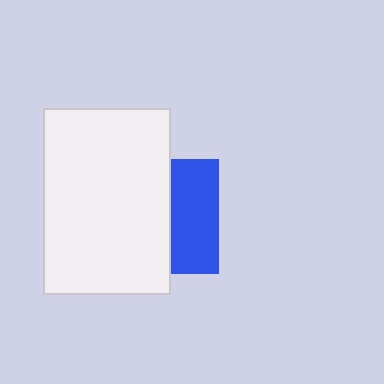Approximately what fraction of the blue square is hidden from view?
Roughly 58% of the blue square is hidden behind the white rectangle.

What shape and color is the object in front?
The object in front is a white rectangle.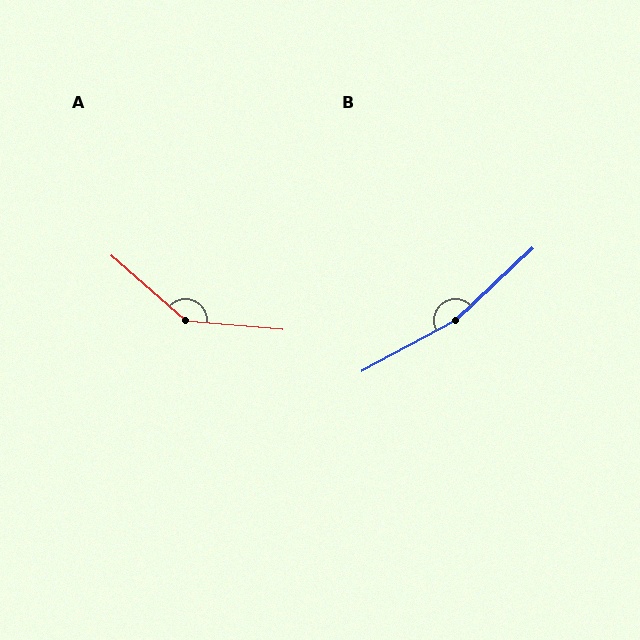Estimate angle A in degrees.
Approximately 144 degrees.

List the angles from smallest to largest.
A (144°), B (165°).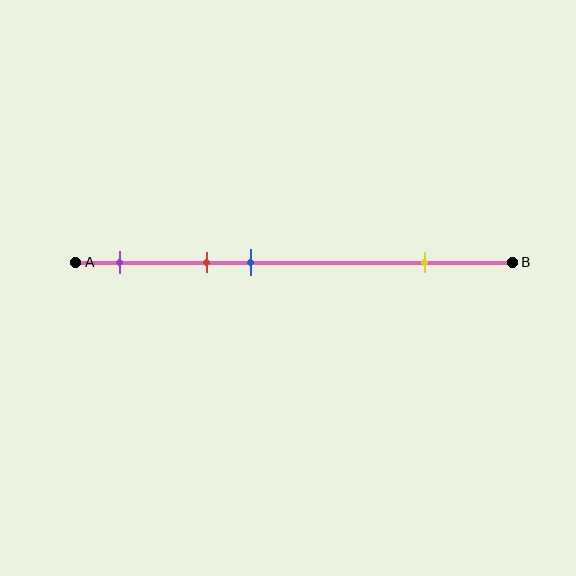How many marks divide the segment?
There are 4 marks dividing the segment.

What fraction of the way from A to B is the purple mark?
The purple mark is approximately 10% (0.1) of the way from A to B.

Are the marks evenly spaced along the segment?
No, the marks are not evenly spaced.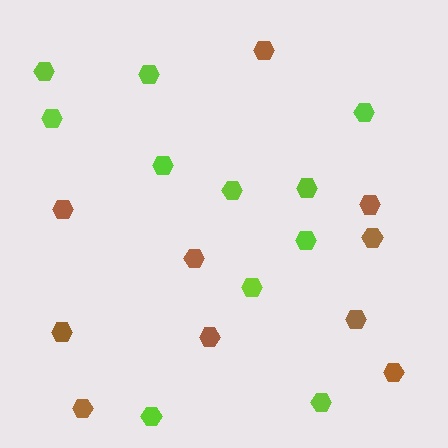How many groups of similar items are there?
There are 2 groups: one group of brown hexagons (10) and one group of lime hexagons (11).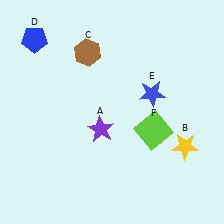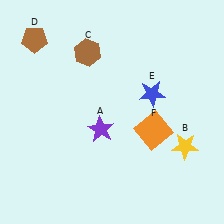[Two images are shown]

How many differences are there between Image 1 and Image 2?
There are 2 differences between the two images.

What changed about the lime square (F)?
In Image 1, F is lime. In Image 2, it changed to orange.